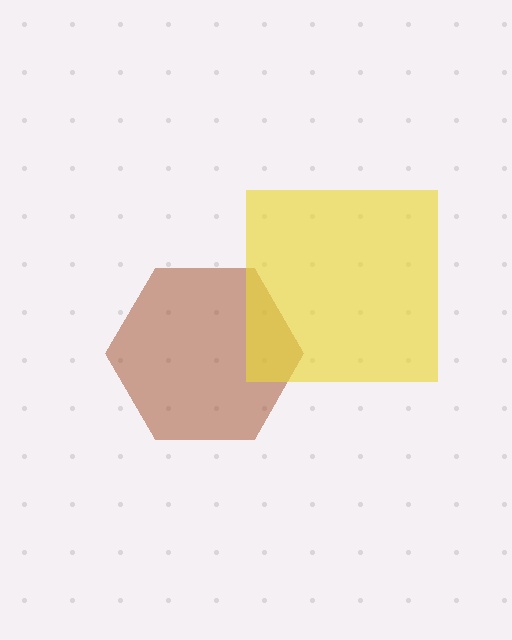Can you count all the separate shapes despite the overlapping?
Yes, there are 2 separate shapes.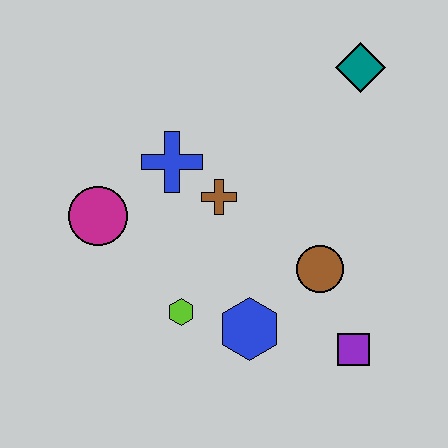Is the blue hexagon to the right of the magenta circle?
Yes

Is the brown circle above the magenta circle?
No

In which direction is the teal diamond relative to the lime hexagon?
The teal diamond is above the lime hexagon.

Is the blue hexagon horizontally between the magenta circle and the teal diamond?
Yes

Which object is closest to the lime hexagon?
The blue hexagon is closest to the lime hexagon.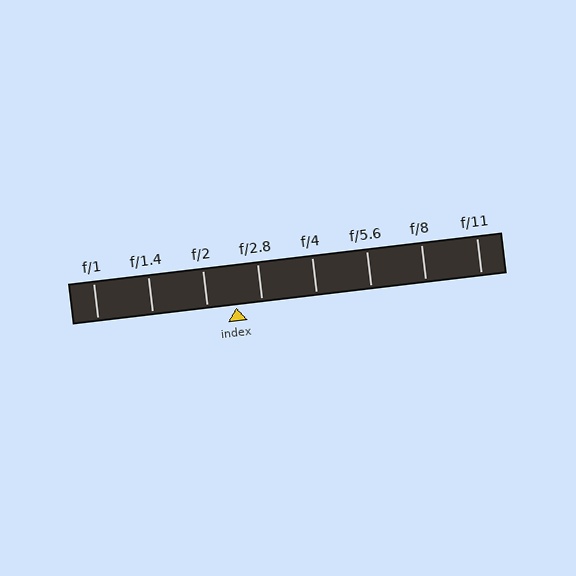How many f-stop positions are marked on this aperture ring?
There are 8 f-stop positions marked.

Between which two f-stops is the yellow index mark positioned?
The index mark is between f/2 and f/2.8.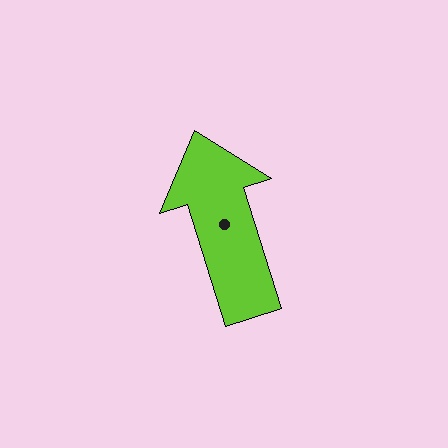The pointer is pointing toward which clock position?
Roughly 11 o'clock.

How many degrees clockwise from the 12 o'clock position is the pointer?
Approximately 342 degrees.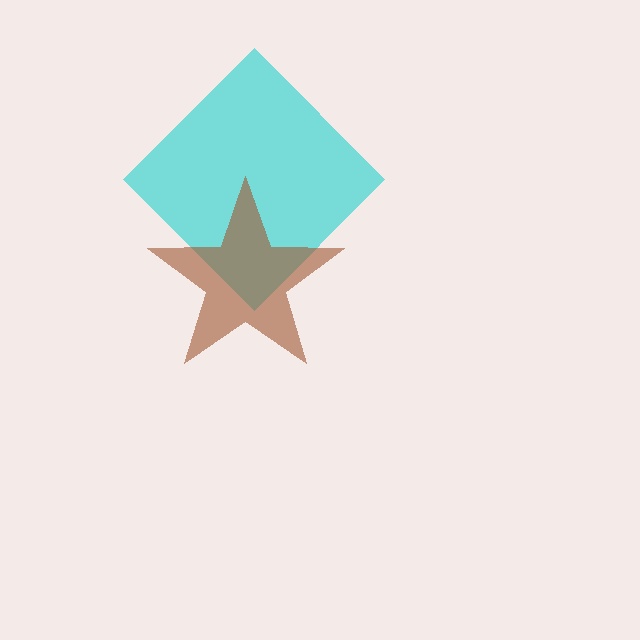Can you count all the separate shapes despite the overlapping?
Yes, there are 2 separate shapes.